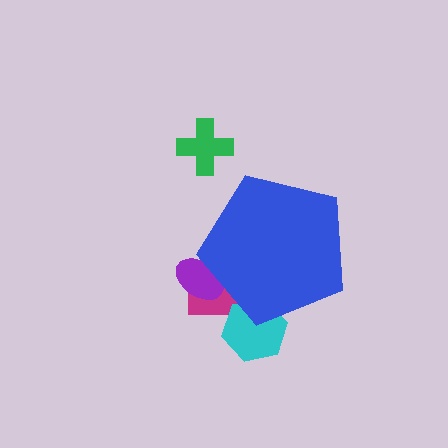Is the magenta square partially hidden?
Yes, the magenta square is partially hidden behind the blue pentagon.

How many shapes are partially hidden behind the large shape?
3 shapes are partially hidden.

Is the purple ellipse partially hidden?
Yes, the purple ellipse is partially hidden behind the blue pentagon.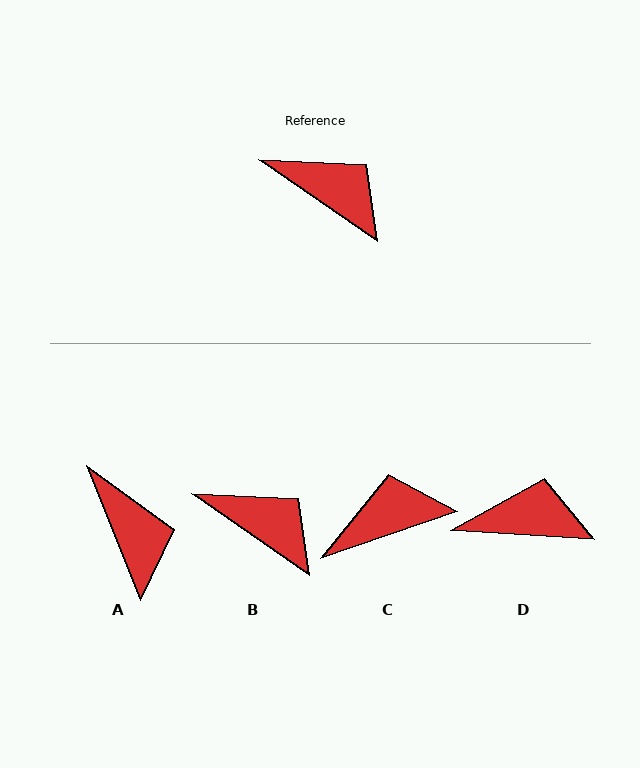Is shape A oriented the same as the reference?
No, it is off by about 33 degrees.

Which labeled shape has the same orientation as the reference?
B.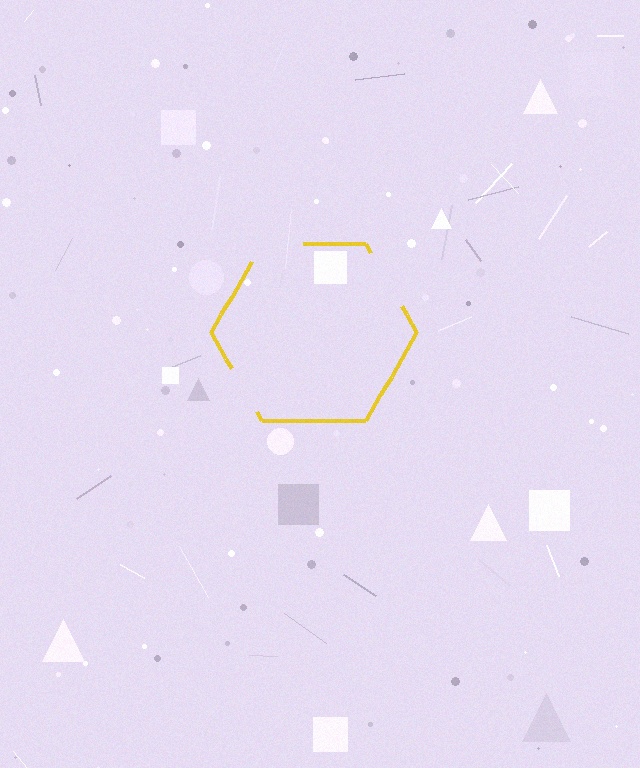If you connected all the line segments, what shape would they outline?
They would outline a hexagon.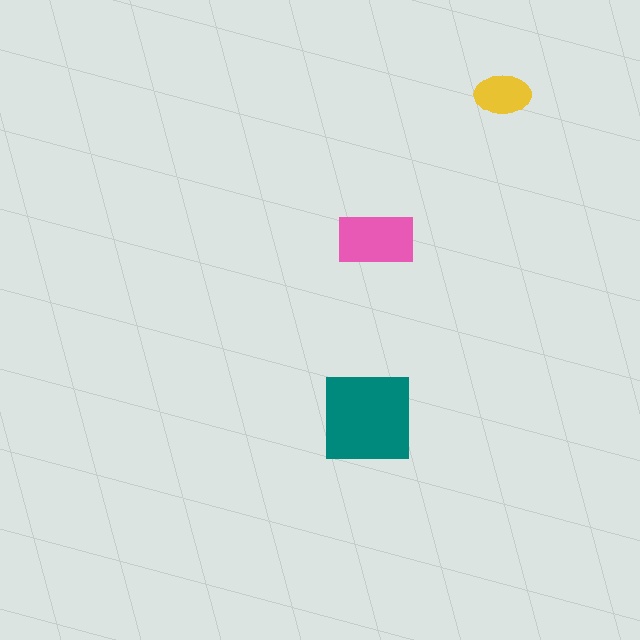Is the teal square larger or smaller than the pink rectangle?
Larger.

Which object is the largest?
The teal square.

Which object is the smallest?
The yellow ellipse.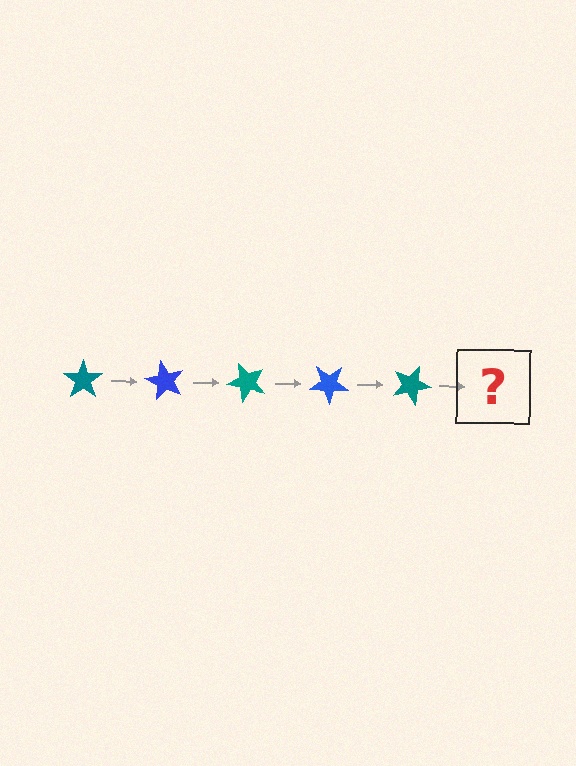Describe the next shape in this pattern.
It should be a blue star, rotated 300 degrees from the start.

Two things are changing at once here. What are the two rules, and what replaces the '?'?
The two rules are that it rotates 60 degrees each step and the color cycles through teal and blue. The '?' should be a blue star, rotated 300 degrees from the start.